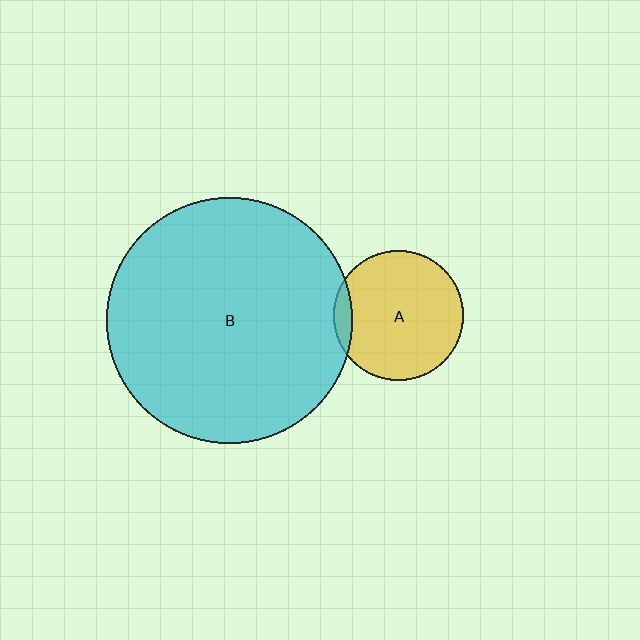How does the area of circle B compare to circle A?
Approximately 3.6 times.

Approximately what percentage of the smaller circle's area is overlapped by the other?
Approximately 5%.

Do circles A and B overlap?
Yes.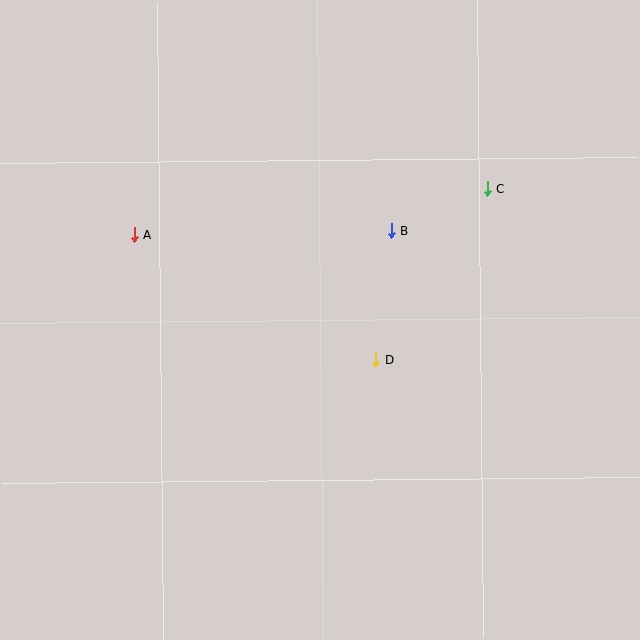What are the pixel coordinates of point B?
Point B is at (391, 231).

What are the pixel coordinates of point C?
Point C is at (487, 189).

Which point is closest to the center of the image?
Point D at (376, 360) is closest to the center.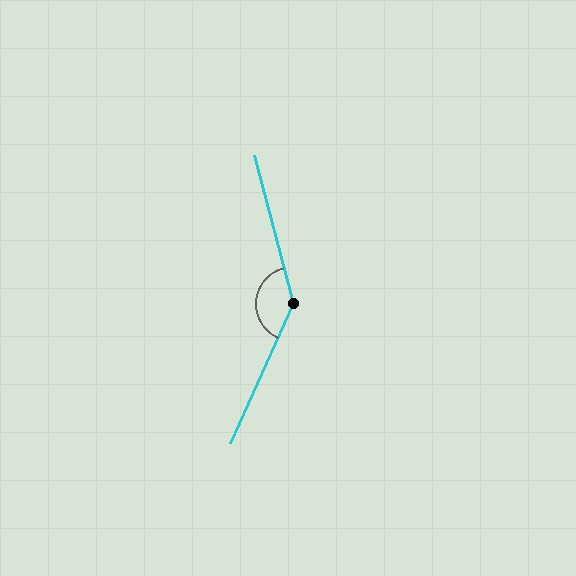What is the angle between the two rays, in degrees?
Approximately 141 degrees.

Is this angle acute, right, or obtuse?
It is obtuse.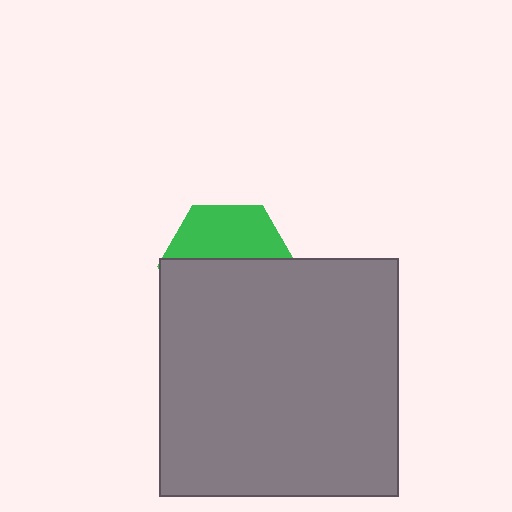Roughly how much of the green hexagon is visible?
A small part of it is visible (roughly 41%).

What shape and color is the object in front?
The object in front is a gray square.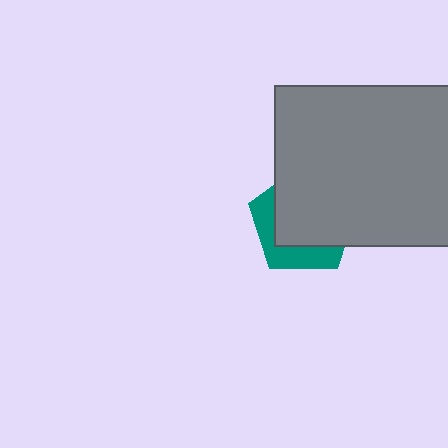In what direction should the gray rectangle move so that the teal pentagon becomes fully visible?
The gray rectangle should move toward the upper-right. That is the shortest direction to clear the overlap and leave the teal pentagon fully visible.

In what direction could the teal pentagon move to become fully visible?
The teal pentagon could move toward the lower-left. That would shift it out from behind the gray rectangle entirely.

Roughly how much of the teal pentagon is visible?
A small part of it is visible (roughly 33%).